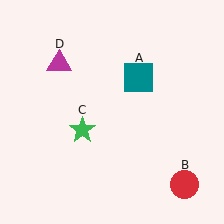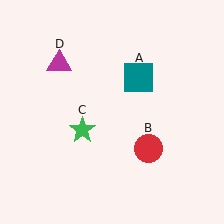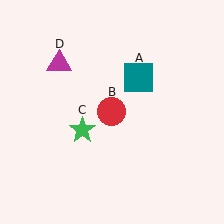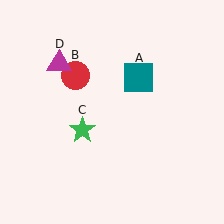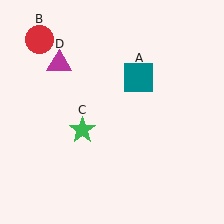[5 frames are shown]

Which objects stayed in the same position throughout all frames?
Teal square (object A) and green star (object C) and magenta triangle (object D) remained stationary.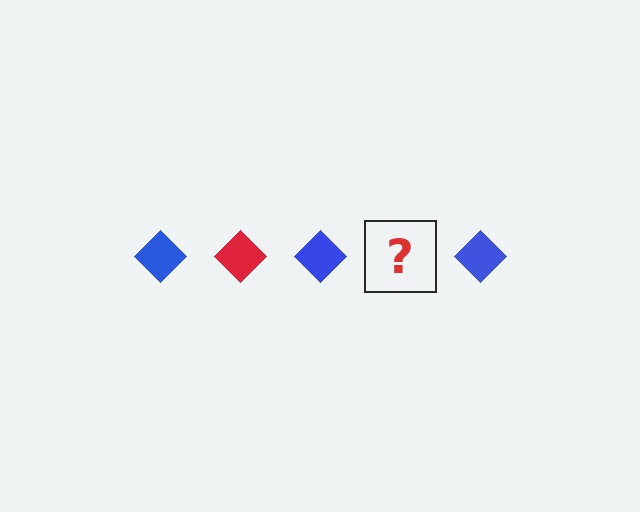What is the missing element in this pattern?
The missing element is a red diamond.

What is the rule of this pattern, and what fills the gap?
The rule is that the pattern cycles through blue, red diamonds. The gap should be filled with a red diamond.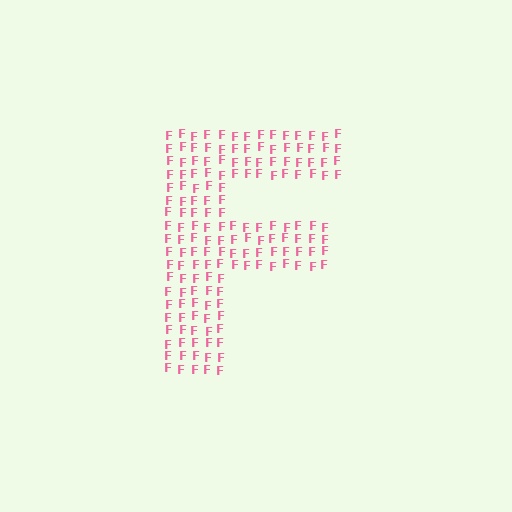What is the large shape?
The large shape is the letter F.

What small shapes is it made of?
It is made of small letter F's.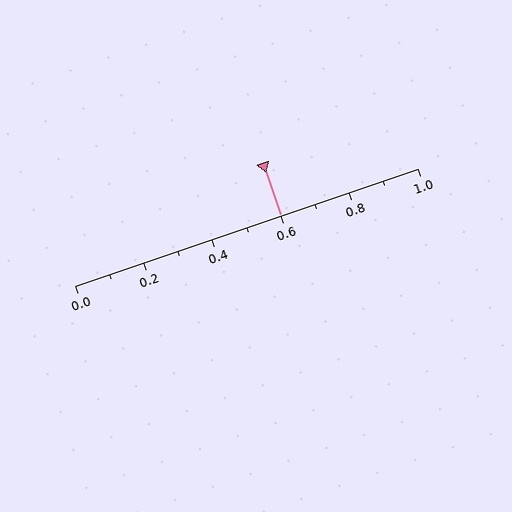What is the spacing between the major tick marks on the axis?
The major ticks are spaced 0.2 apart.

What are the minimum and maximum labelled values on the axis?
The axis runs from 0.0 to 1.0.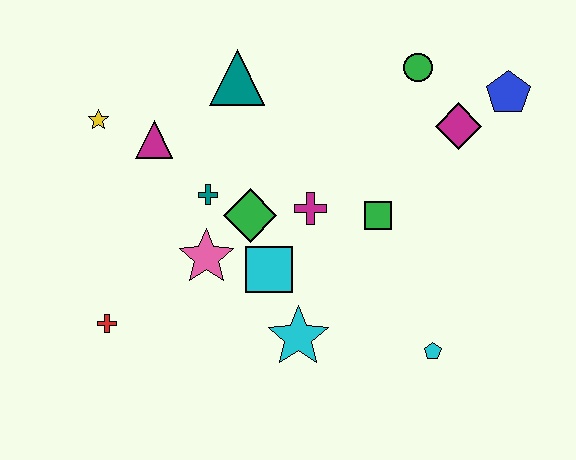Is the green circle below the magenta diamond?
No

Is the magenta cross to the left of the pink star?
No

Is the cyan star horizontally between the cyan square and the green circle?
Yes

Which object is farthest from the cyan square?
The blue pentagon is farthest from the cyan square.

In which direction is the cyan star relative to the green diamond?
The cyan star is below the green diamond.